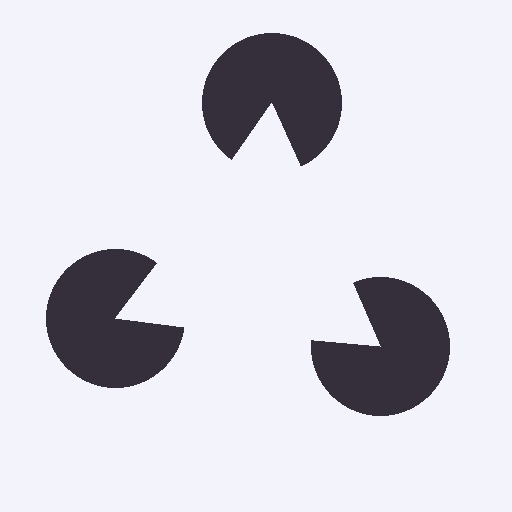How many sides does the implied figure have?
3 sides.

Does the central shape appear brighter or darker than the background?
It typically appears slightly brighter than the background, even though no actual brightness change is drawn.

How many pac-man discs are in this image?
There are 3 — one at each vertex of the illusory triangle.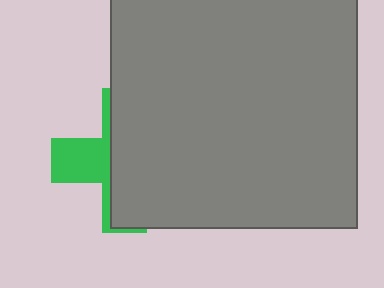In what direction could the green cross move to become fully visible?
The green cross could move left. That would shift it out from behind the gray rectangle entirely.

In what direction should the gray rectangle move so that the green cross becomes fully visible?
The gray rectangle should move right. That is the shortest direction to clear the overlap and leave the green cross fully visible.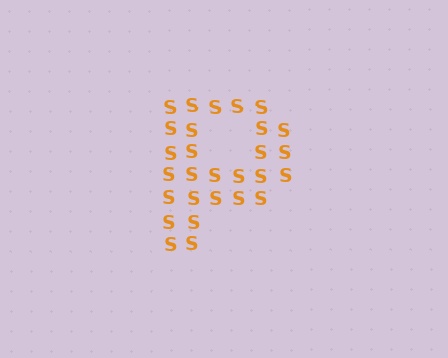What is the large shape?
The large shape is the letter P.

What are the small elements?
The small elements are letter S's.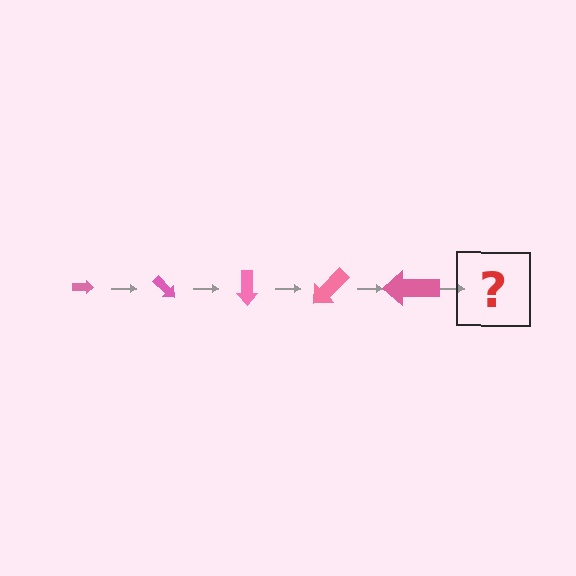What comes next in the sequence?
The next element should be an arrow, larger than the previous one and rotated 225 degrees from the start.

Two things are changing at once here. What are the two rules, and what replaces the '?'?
The two rules are that the arrow grows larger each step and it rotates 45 degrees each step. The '?' should be an arrow, larger than the previous one and rotated 225 degrees from the start.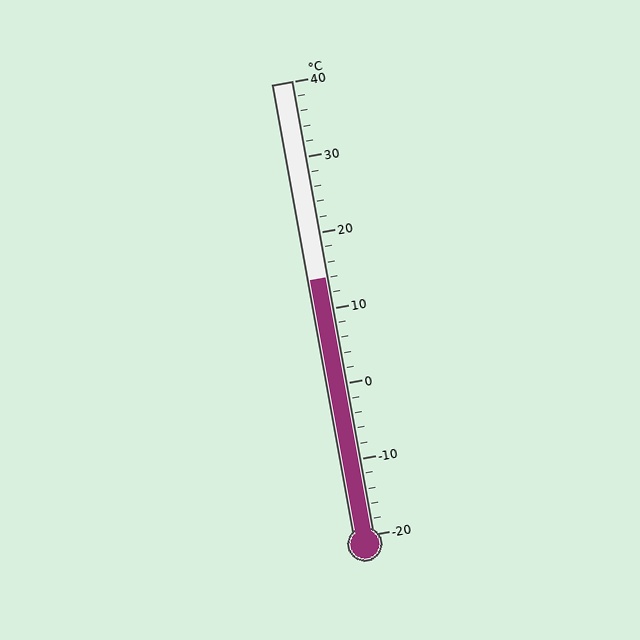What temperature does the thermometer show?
The thermometer shows approximately 14°C.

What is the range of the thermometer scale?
The thermometer scale ranges from -20°C to 40°C.